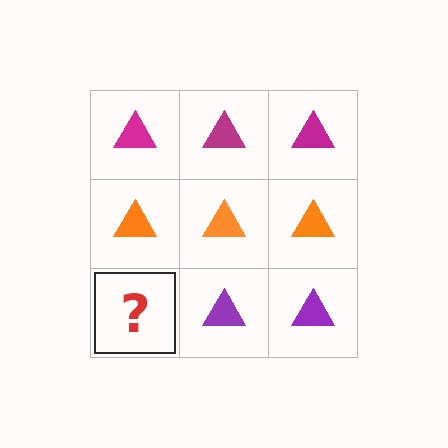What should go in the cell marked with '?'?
The missing cell should contain a purple triangle.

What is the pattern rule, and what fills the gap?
The rule is that each row has a consistent color. The gap should be filled with a purple triangle.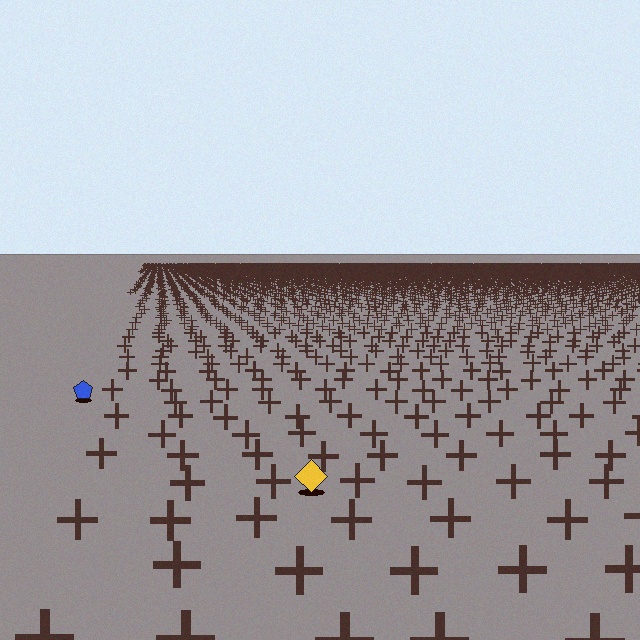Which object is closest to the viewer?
The yellow diamond is closest. The texture marks near it are larger and more spread out.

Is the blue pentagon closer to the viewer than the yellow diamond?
No. The yellow diamond is closer — you can tell from the texture gradient: the ground texture is coarser near it.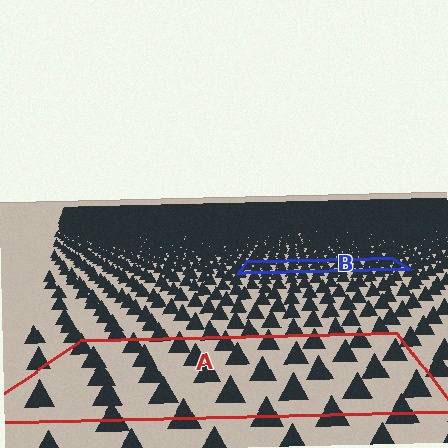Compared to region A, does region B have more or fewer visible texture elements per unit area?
Region B has more texture elements per unit area — they are packed more densely because it is farther away.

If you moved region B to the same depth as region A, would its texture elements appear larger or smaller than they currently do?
They would appear larger. At a closer depth, the same texture elements are projected at a bigger on-screen size.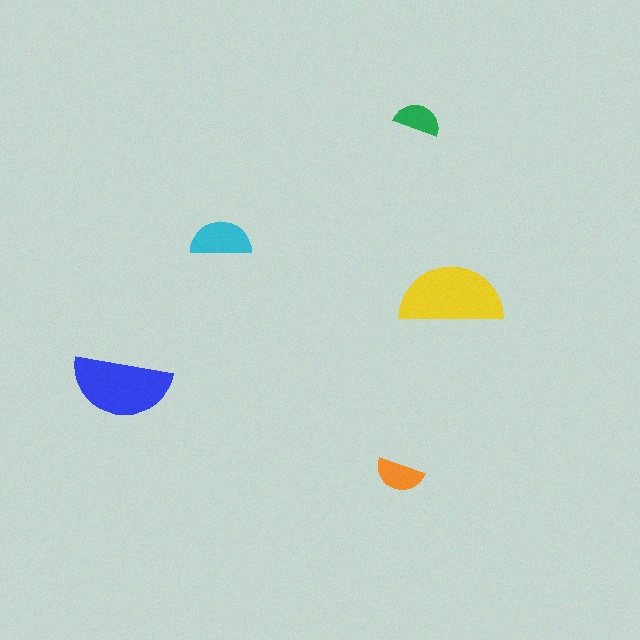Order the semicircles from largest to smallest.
the yellow one, the blue one, the cyan one, the orange one, the green one.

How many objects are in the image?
There are 5 objects in the image.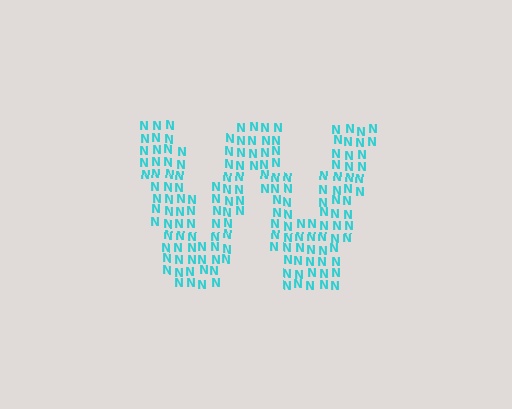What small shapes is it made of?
It is made of small letter N's.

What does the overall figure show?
The overall figure shows the letter W.